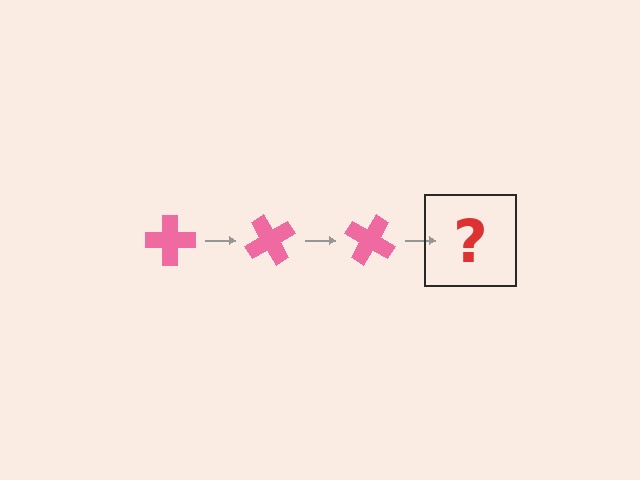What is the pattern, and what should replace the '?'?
The pattern is that the cross rotates 60 degrees each step. The '?' should be a pink cross rotated 180 degrees.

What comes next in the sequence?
The next element should be a pink cross rotated 180 degrees.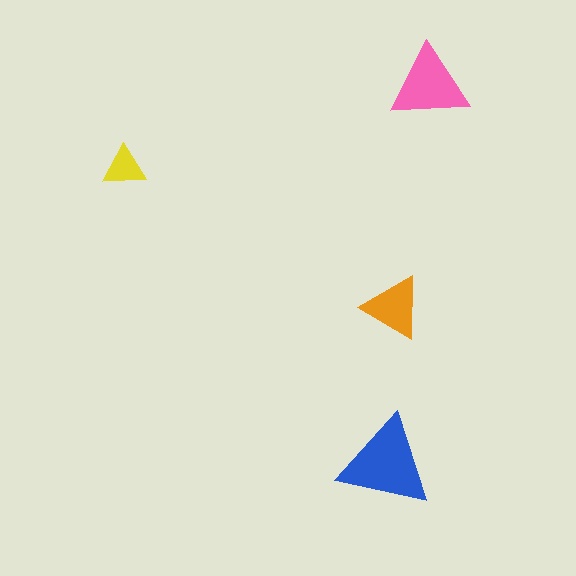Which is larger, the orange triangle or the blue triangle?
The blue one.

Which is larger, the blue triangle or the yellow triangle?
The blue one.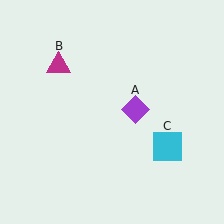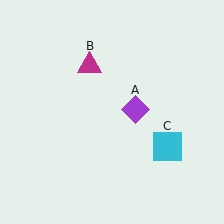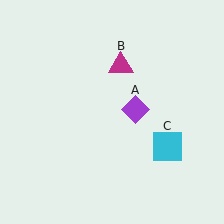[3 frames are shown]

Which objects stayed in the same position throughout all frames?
Purple diamond (object A) and cyan square (object C) remained stationary.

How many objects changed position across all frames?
1 object changed position: magenta triangle (object B).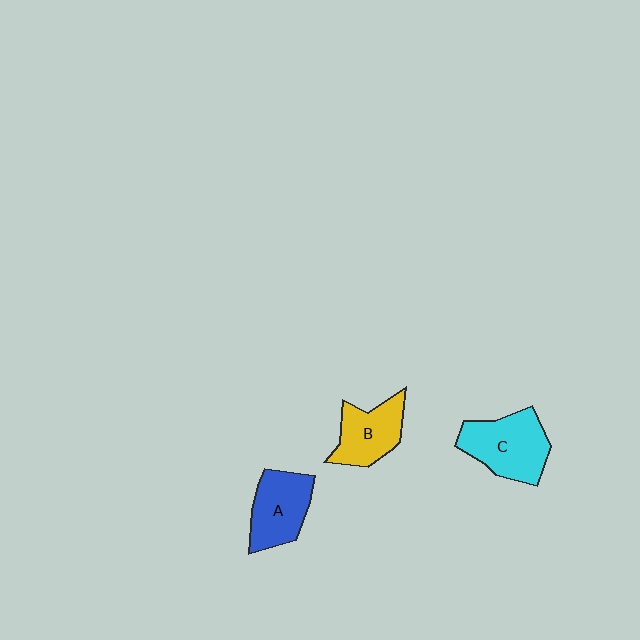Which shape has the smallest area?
Shape B (yellow).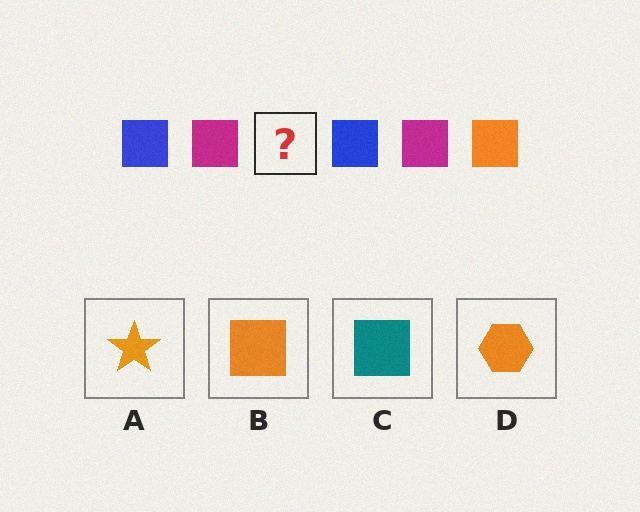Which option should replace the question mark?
Option B.